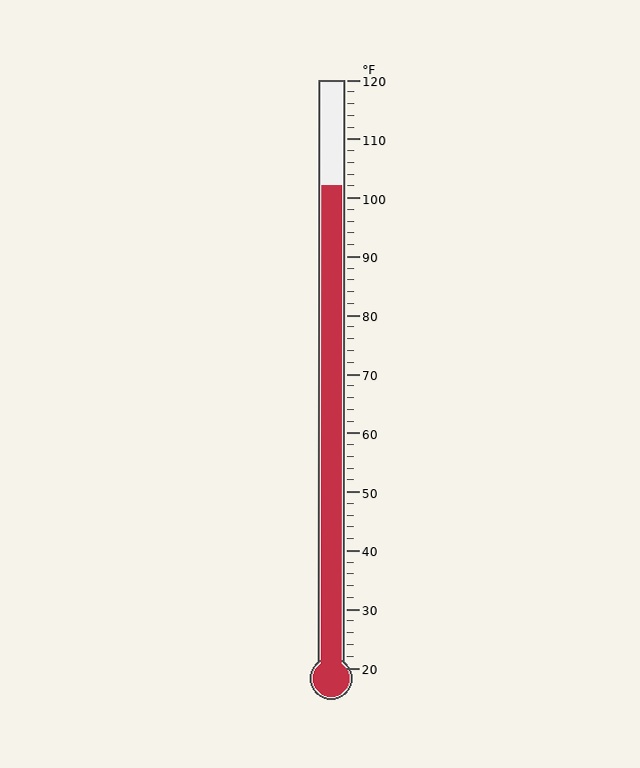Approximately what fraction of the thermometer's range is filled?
The thermometer is filled to approximately 80% of its range.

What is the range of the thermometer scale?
The thermometer scale ranges from 20°F to 120°F.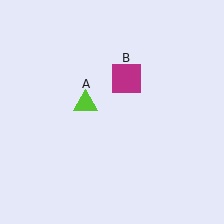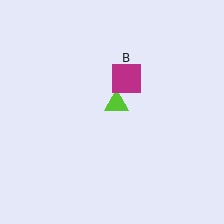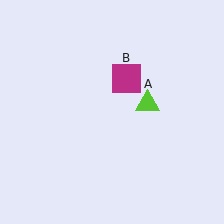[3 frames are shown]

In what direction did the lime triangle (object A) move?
The lime triangle (object A) moved right.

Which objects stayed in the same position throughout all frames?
Magenta square (object B) remained stationary.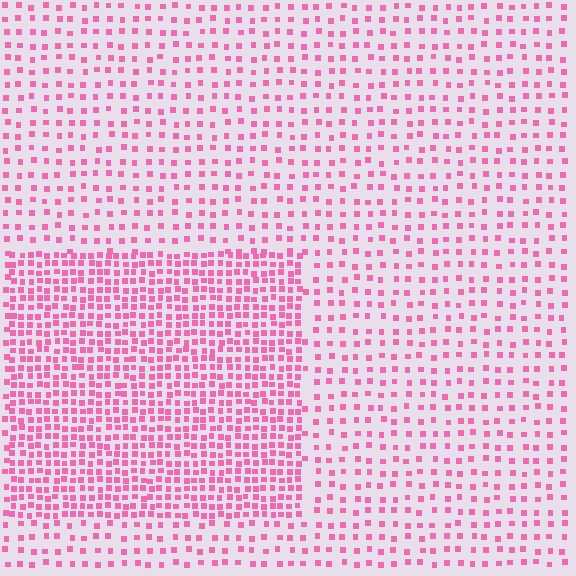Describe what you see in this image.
The image contains small pink elements arranged at two different densities. A rectangle-shaped region is visible where the elements are more densely packed than the surrounding area.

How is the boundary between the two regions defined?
The boundary is defined by a change in element density (approximately 2.2x ratio). All elements are the same color, size, and shape.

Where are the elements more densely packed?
The elements are more densely packed inside the rectangle boundary.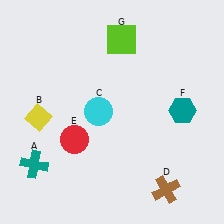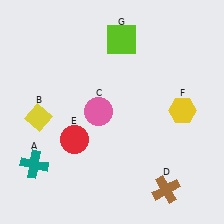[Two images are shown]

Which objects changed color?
C changed from cyan to pink. F changed from teal to yellow.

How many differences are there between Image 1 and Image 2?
There are 2 differences between the two images.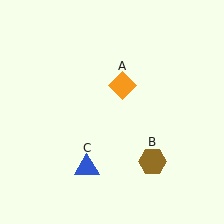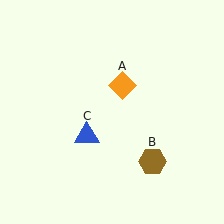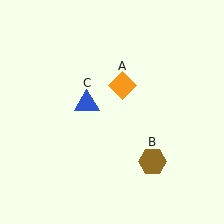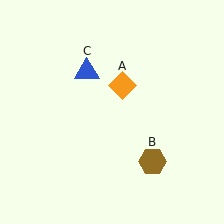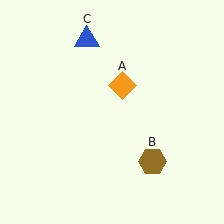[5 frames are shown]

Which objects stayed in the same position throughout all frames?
Orange diamond (object A) and brown hexagon (object B) remained stationary.